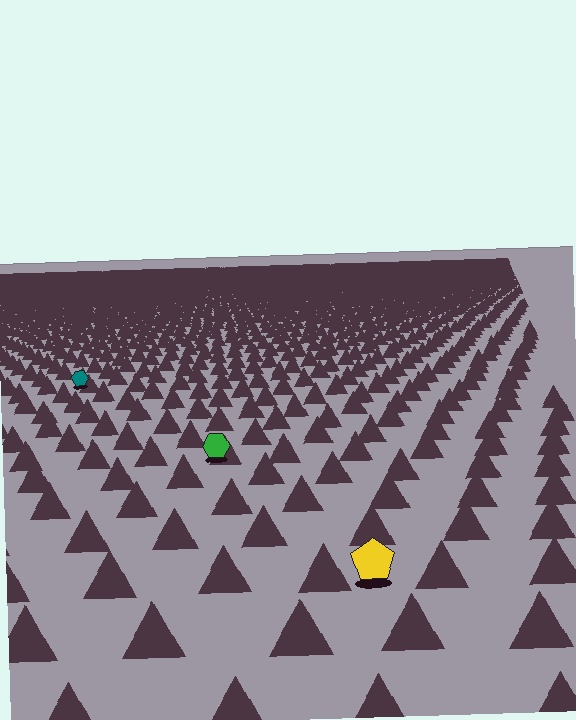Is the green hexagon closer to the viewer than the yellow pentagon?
No. The yellow pentagon is closer — you can tell from the texture gradient: the ground texture is coarser near it.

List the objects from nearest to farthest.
From nearest to farthest: the yellow pentagon, the green hexagon, the teal hexagon.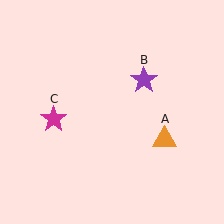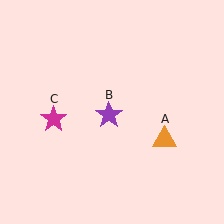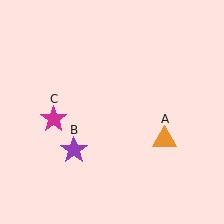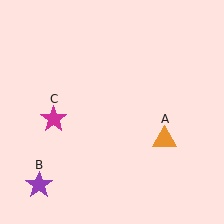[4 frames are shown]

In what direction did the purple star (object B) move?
The purple star (object B) moved down and to the left.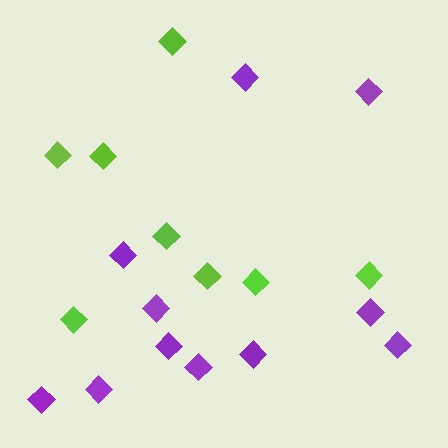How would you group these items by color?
There are 2 groups: one group of purple diamonds (11) and one group of lime diamonds (8).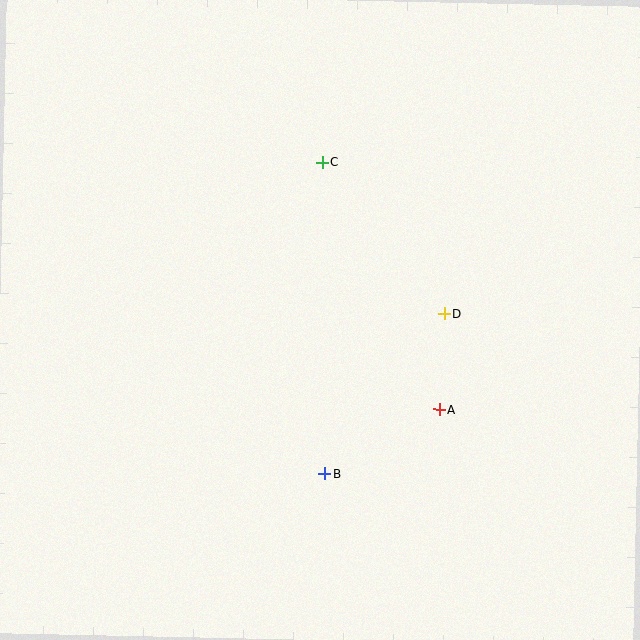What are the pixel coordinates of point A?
Point A is at (439, 409).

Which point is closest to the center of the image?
Point D at (444, 313) is closest to the center.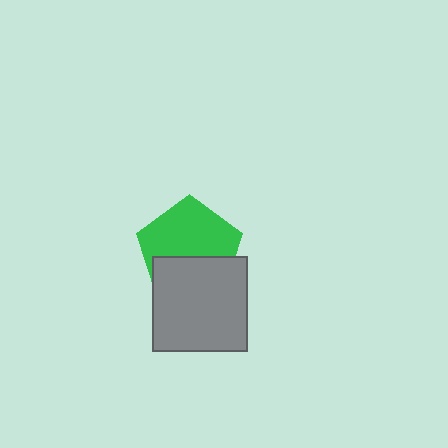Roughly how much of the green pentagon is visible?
About half of it is visible (roughly 59%).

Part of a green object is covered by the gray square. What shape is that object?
It is a pentagon.